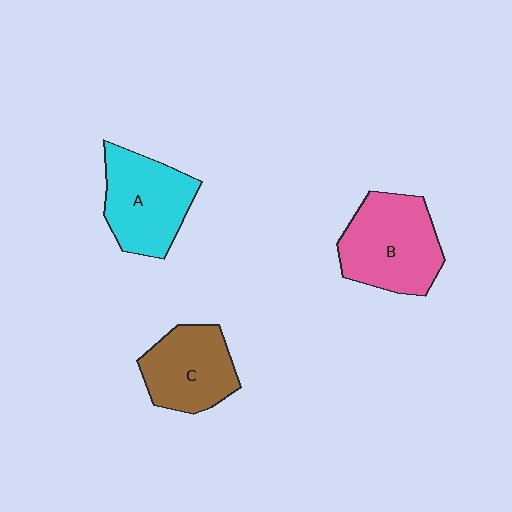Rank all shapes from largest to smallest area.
From largest to smallest: B (pink), A (cyan), C (brown).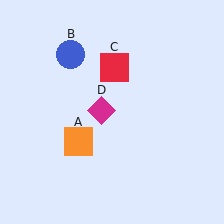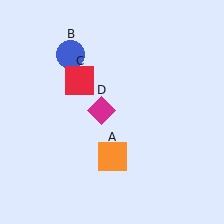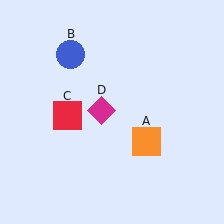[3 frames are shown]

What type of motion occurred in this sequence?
The orange square (object A), red square (object C) rotated counterclockwise around the center of the scene.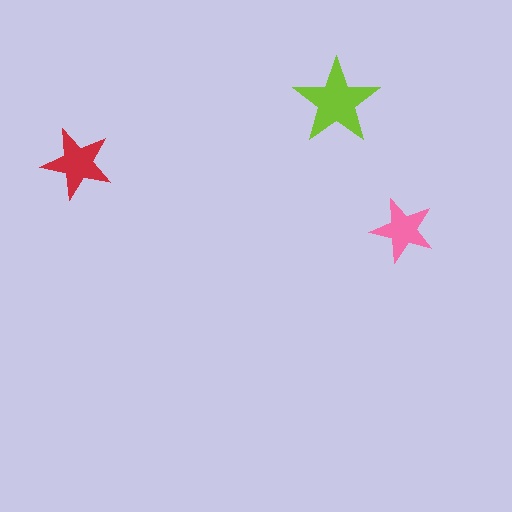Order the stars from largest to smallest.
the lime one, the red one, the pink one.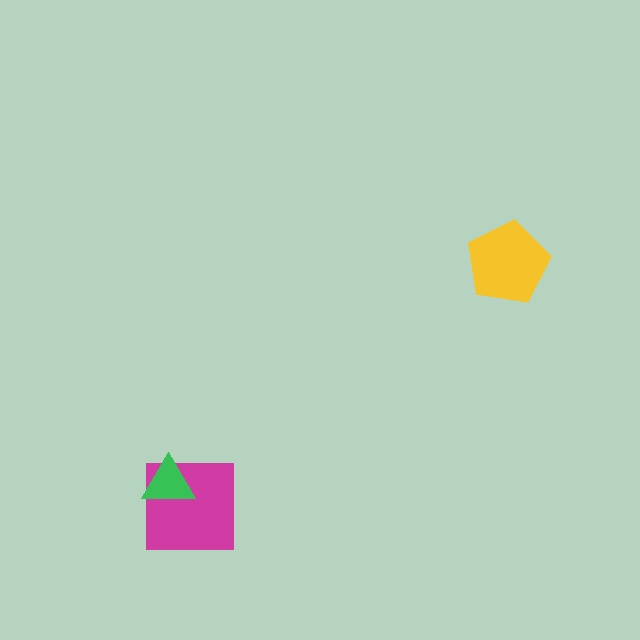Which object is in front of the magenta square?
The green triangle is in front of the magenta square.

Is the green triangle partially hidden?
No, no other shape covers it.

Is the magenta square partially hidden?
Yes, it is partially covered by another shape.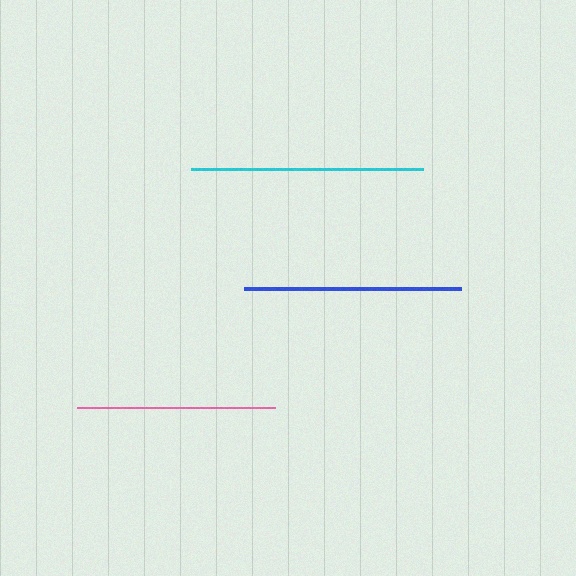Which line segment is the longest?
The cyan line is the longest at approximately 232 pixels.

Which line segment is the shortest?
The pink line is the shortest at approximately 198 pixels.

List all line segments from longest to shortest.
From longest to shortest: cyan, blue, pink.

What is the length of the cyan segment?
The cyan segment is approximately 232 pixels long.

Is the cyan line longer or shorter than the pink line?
The cyan line is longer than the pink line.